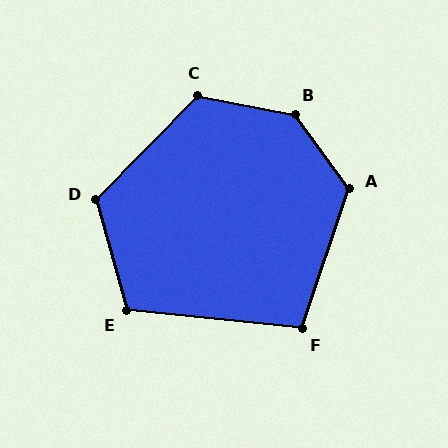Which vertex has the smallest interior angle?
F, at approximately 103 degrees.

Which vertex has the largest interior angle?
B, at approximately 137 degrees.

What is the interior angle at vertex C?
Approximately 124 degrees (obtuse).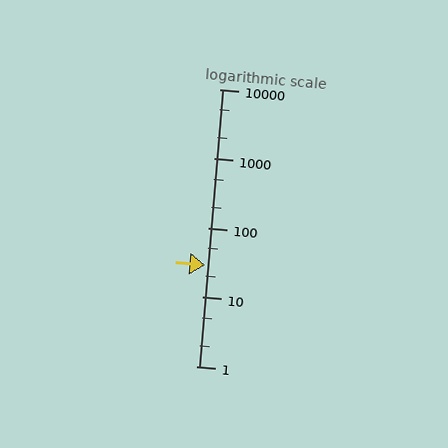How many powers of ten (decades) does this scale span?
The scale spans 4 decades, from 1 to 10000.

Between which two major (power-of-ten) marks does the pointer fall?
The pointer is between 10 and 100.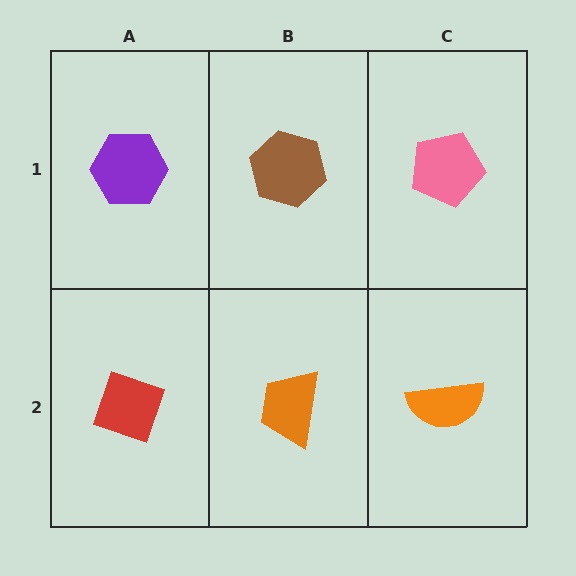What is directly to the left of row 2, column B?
A red diamond.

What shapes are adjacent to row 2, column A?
A purple hexagon (row 1, column A), an orange trapezoid (row 2, column B).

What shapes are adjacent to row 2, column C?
A pink pentagon (row 1, column C), an orange trapezoid (row 2, column B).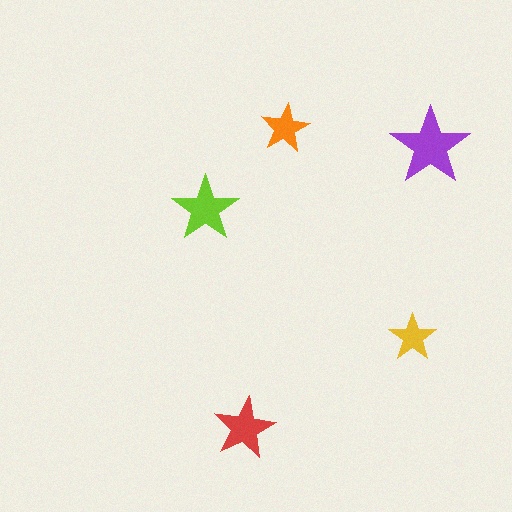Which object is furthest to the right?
The purple star is rightmost.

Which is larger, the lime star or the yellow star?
The lime one.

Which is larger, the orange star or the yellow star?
The orange one.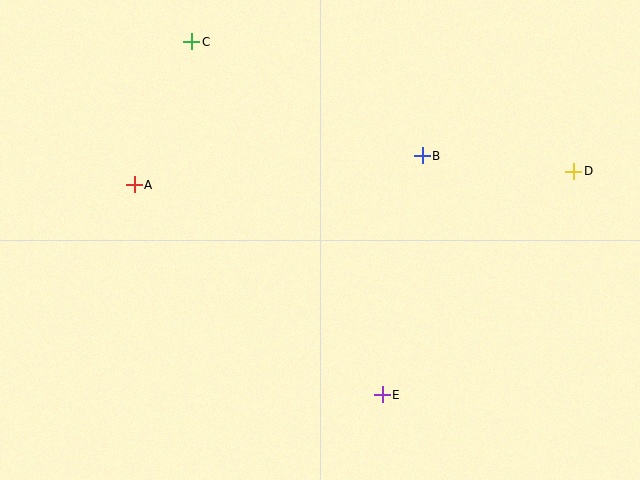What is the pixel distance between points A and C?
The distance between A and C is 154 pixels.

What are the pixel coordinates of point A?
Point A is at (134, 185).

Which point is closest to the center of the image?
Point B at (422, 156) is closest to the center.